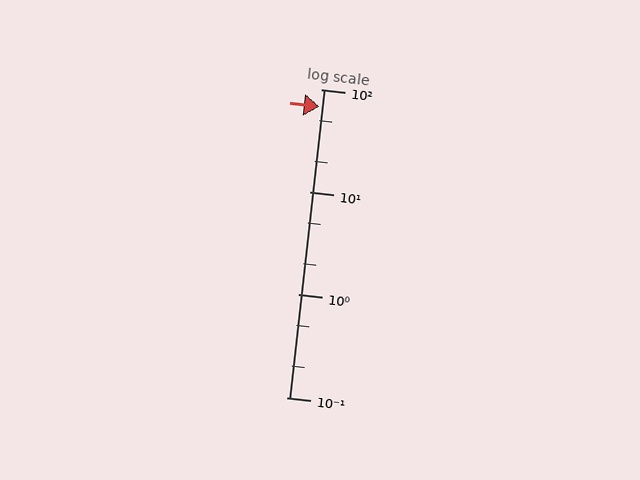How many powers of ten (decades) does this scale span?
The scale spans 3 decades, from 0.1 to 100.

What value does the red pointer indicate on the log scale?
The pointer indicates approximately 67.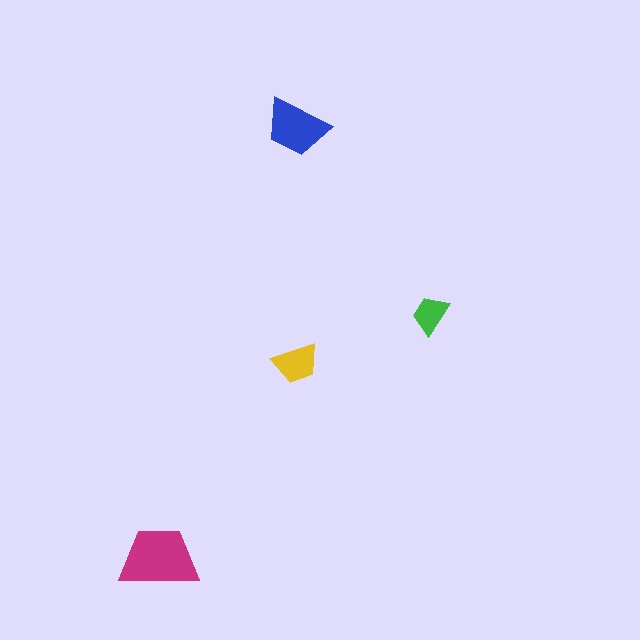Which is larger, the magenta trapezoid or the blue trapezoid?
The magenta one.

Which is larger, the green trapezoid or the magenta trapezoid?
The magenta one.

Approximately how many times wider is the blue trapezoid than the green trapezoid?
About 1.5 times wider.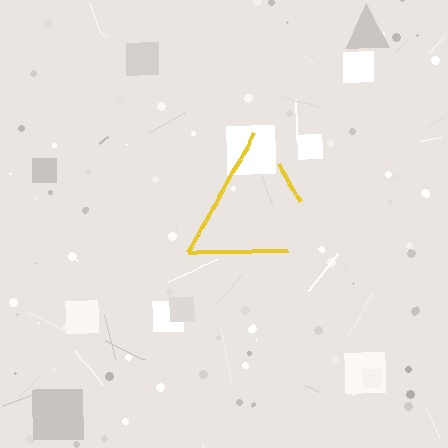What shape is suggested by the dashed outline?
The dashed outline suggests a triangle.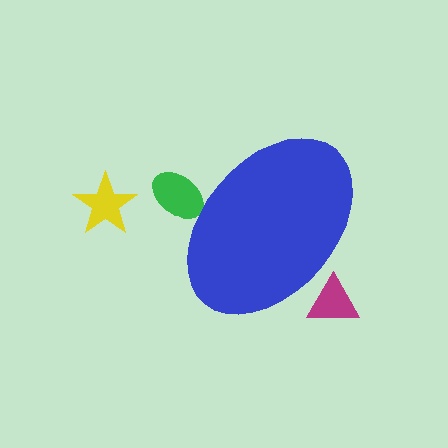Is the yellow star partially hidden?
No, the yellow star is fully visible.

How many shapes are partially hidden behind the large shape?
2 shapes are partially hidden.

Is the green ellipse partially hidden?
Yes, the green ellipse is partially hidden behind the blue ellipse.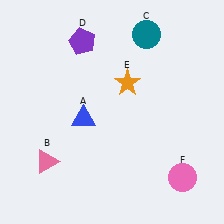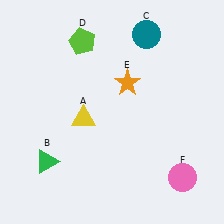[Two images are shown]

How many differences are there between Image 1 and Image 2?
There are 3 differences between the two images.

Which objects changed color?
A changed from blue to yellow. B changed from pink to green. D changed from purple to lime.